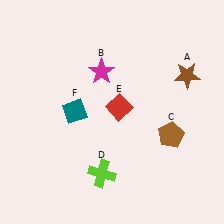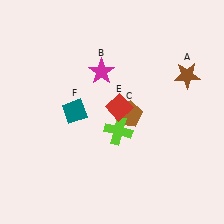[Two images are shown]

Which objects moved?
The objects that moved are: the brown pentagon (C), the lime cross (D).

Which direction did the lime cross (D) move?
The lime cross (D) moved up.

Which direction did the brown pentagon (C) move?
The brown pentagon (C) moved left.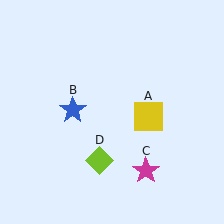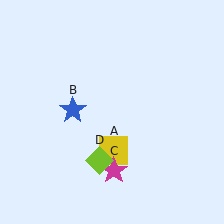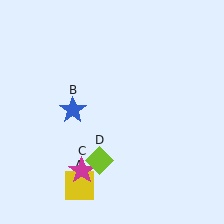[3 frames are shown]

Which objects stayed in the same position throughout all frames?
Blue star (object B) and lime diamond (object D) remained stationary.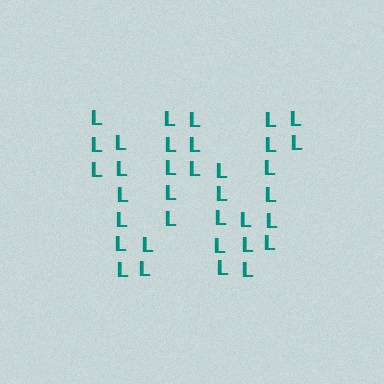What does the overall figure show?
The overall figure shows the letter W.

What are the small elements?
The small elements are letter L's.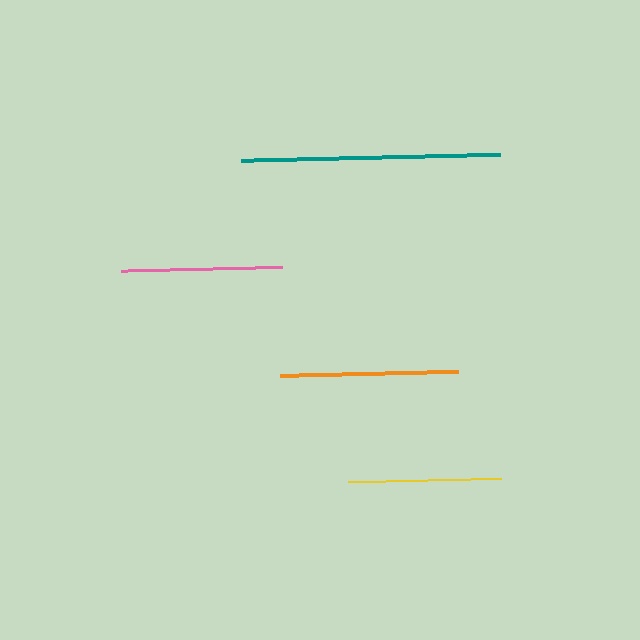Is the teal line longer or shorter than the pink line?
The teal line is longer than the pink line.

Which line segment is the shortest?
The yellow line is the shortest at approximately 153 pixels.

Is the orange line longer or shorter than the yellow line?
The orange line is longer than the yellow line.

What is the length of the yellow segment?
The yellow segment is approximately 153 pixels long.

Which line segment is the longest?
The teal line is the longest at approximately 259 pixels.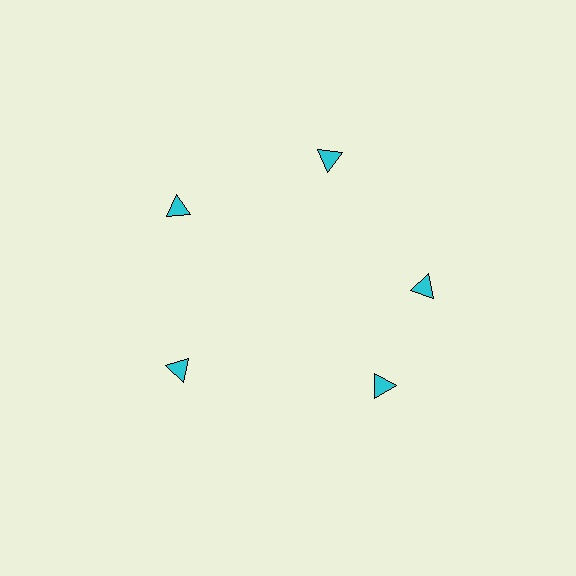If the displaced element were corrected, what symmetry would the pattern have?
It would have 5-fold rotational symmetry — the pattern would map onto itself every 72 degrees.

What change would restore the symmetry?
The symmetry would be restored by rotating it back into even spacing with its neighbors so that all 5 triangles sit at equal angles and equal distance from the center.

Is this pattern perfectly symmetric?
No. The 5 cyan triangles are arranged in a ring, but one element near the 5 o'clock position is rotated out of alignment along the ring, breaking the 5-fold rotational symmetry.